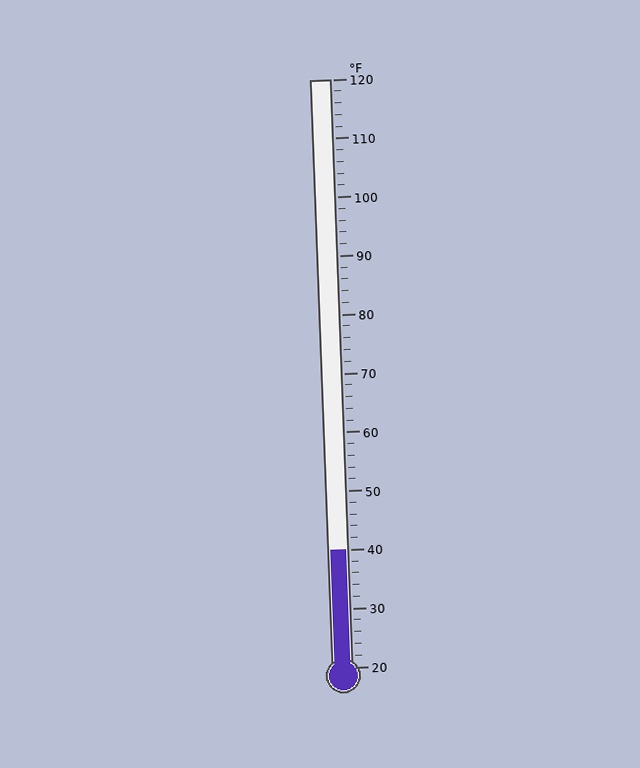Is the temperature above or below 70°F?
The temperature is below 70°F.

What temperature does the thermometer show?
The thermometer shows approximately 40°F.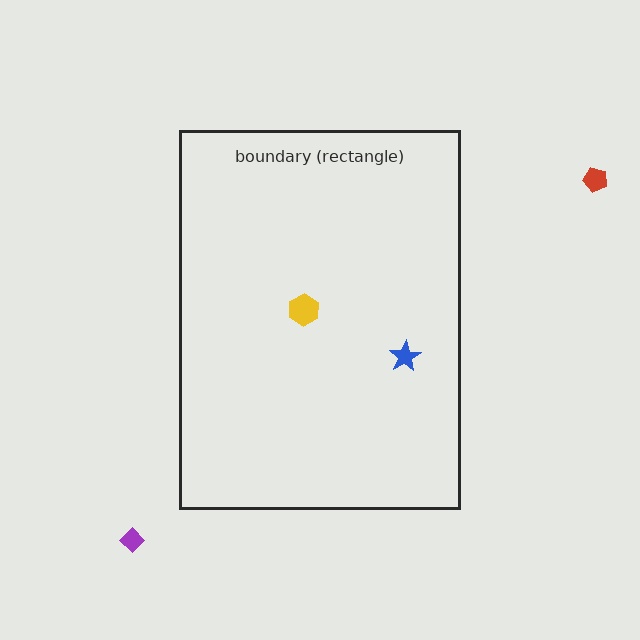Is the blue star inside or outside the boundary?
Inside.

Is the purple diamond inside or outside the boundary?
Outside.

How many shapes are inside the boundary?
2 inside, 2 outside.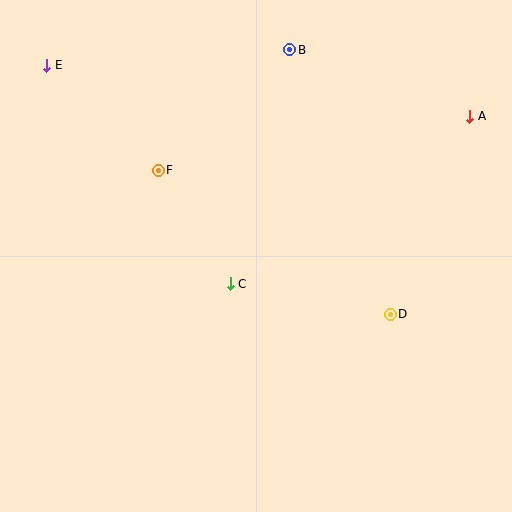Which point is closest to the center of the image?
Point C at (230, 284) is closest to the center.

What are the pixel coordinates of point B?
Point B is at (290, 50).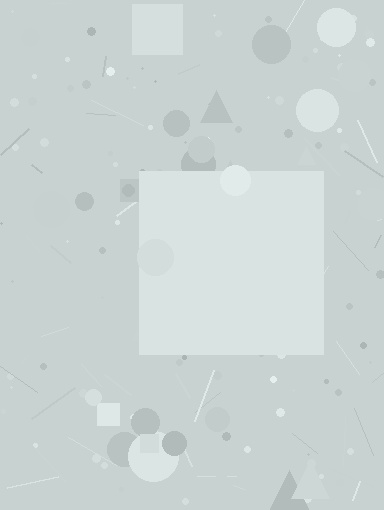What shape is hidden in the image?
A square is hidden in the image.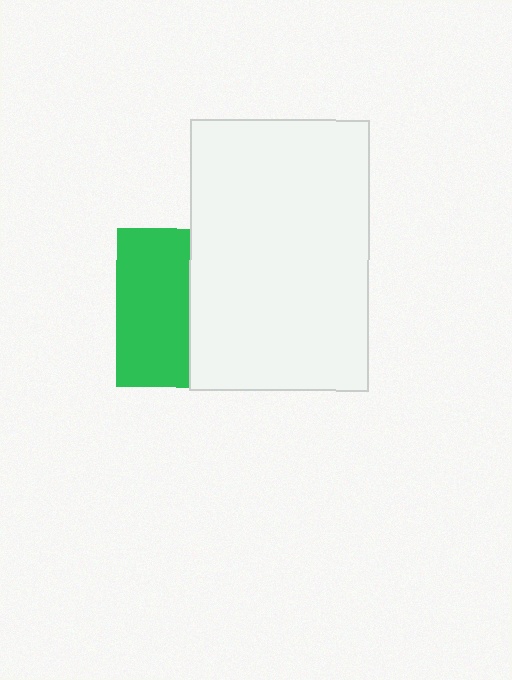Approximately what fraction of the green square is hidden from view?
Roughly 54% of the green square is hidden behind the white rectangle.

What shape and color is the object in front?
The object in front is a white rectangle.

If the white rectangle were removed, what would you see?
You would see the complete green square.